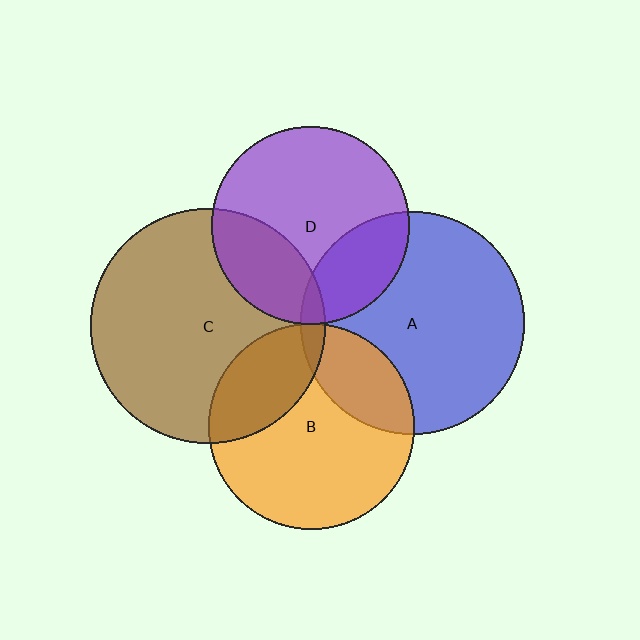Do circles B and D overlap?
Yes.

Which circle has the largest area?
Circle C (brown).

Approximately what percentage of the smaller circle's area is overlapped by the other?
Approximately 5%.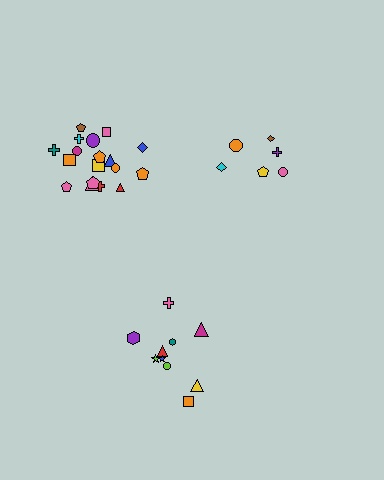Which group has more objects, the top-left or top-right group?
The top-left group.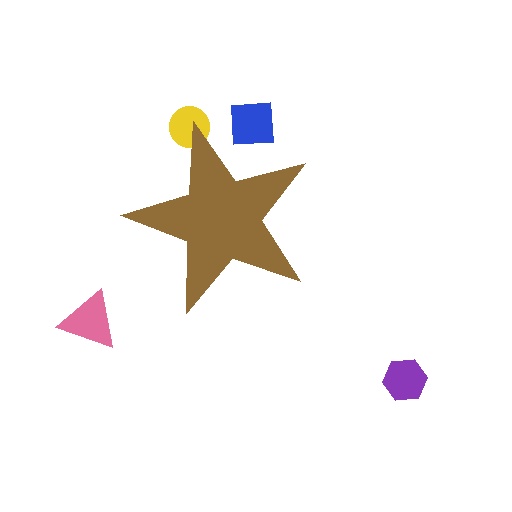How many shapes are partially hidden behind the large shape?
2 shapes are partially hidden.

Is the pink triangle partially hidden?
No, the pink triangle is fully visible.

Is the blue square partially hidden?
Yes, the blue square is partially hidden behind the brown star.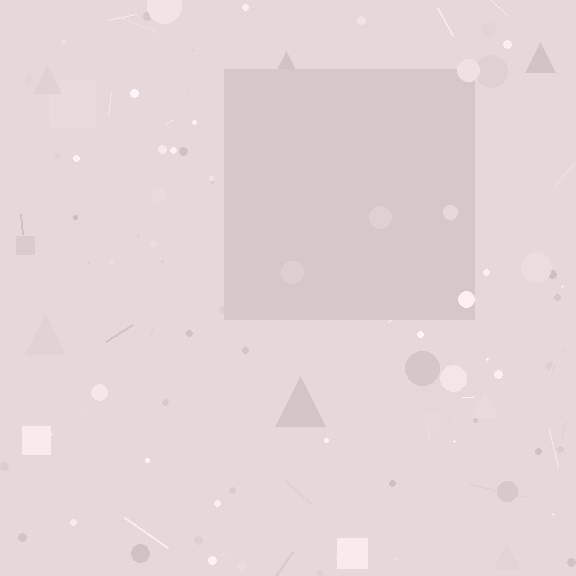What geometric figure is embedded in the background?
A square is embedded in the background.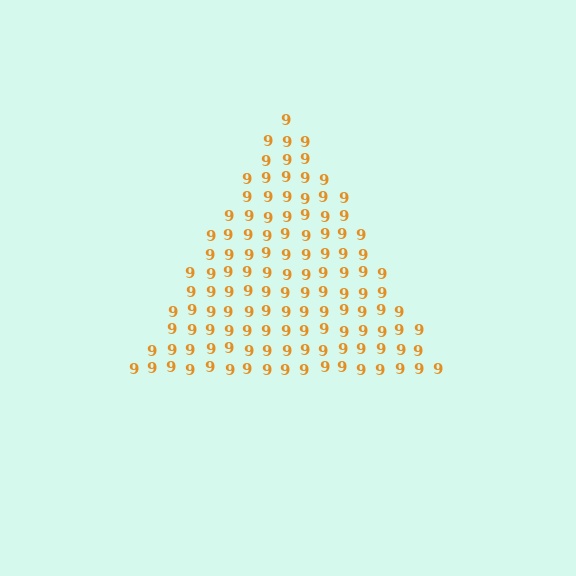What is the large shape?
The large shape is a triangle.